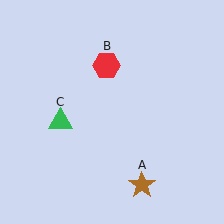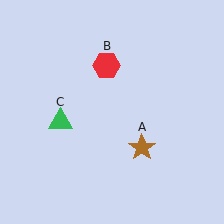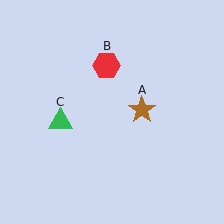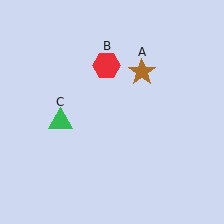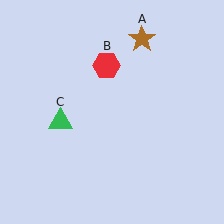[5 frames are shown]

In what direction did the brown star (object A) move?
The brown star (object A) moved up.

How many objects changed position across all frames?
1 object changed position: brown star (object A).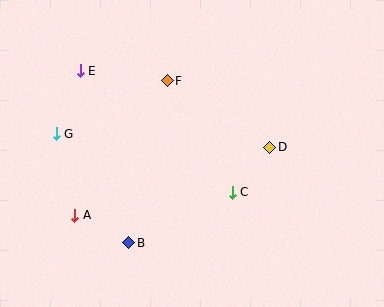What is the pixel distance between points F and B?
The distance between F and B is 166 pixels.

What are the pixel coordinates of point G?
Point G is at (56, 134).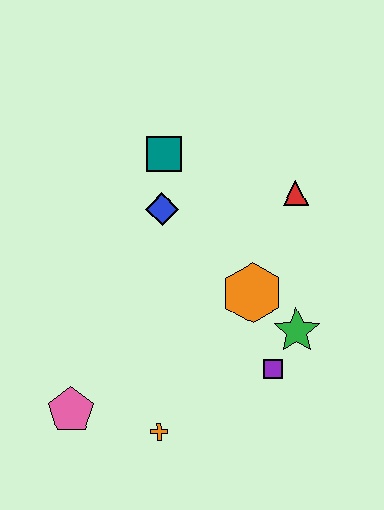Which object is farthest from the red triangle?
The pink pentagon is farthest from the red triangle.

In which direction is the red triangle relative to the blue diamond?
The red triangle is to the right of the blue diamond.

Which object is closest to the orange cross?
The pink pentagon is closest to the orange cross.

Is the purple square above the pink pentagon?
Yes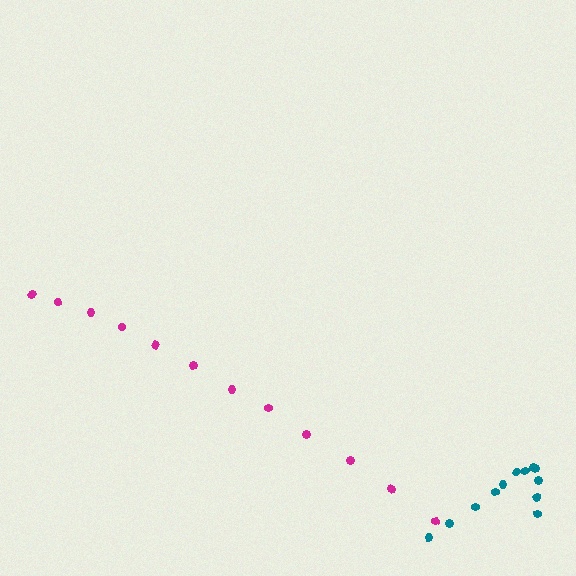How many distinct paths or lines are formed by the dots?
There are 2 distinct paths.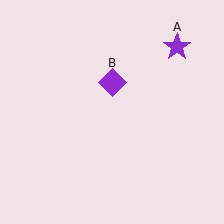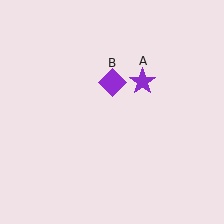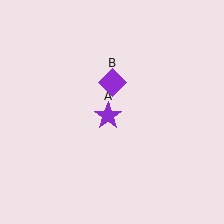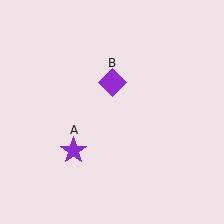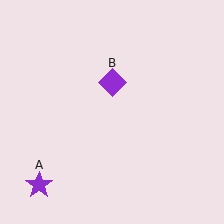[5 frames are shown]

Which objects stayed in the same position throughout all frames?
Purple diamond (object B) remained stationary.